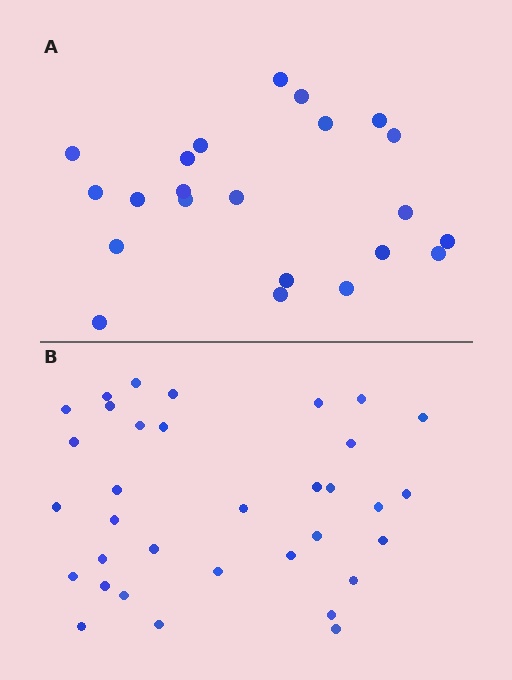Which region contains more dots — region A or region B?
Region B (the bottom region) has more dots.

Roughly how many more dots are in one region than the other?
Region B has roughly 12 or so more dots than region A.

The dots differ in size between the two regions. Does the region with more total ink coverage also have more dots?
No. Region A has more total ink coverage because its dots are larger, but region B actually contains more individual dots. Total area can be misleading — the number of items is what matters here.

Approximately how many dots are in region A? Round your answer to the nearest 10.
About 20 dots. (The exact count is 22, which rounds to 20.)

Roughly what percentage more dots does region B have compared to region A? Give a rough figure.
About 55% more.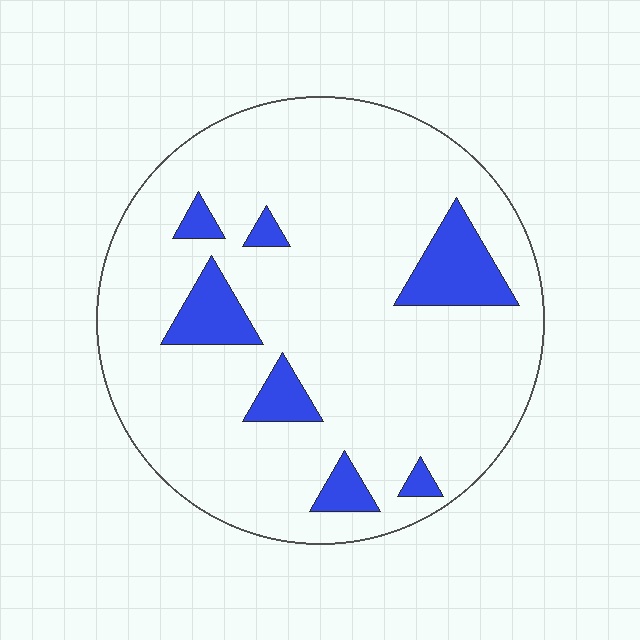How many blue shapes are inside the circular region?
7.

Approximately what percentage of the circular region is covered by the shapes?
Approximately 15%.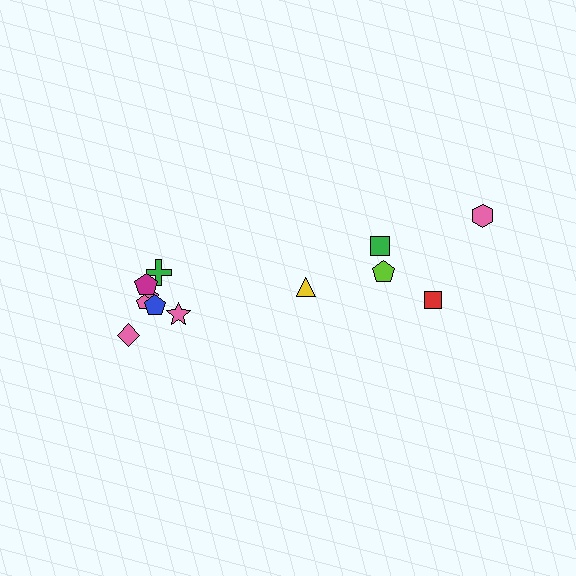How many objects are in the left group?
There are 8 objects.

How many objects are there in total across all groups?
There are 12 objects.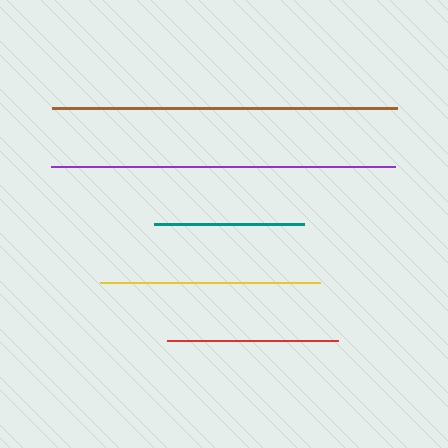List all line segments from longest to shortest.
From longest to shortest: brown, purple, yellow, red, teal.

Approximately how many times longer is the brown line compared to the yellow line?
The brown line is approximately 1.6 times the length of the yellow line.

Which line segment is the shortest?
The teal line is the shortest at approximately 150 pixels.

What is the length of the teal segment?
The teal segment is approximately 150 pixels long.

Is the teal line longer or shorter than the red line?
The red line is longer than the teal line.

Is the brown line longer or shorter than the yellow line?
The brown line is longer than the yellow line.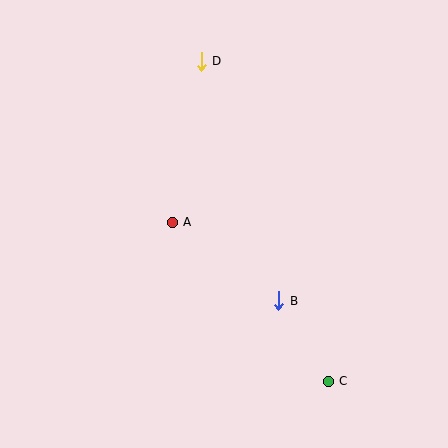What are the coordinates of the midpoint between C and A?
The midpoint between C and A is at (250, 302).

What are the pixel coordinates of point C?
Point C is at (328, 381).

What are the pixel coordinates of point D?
Point D is at (201, 61).